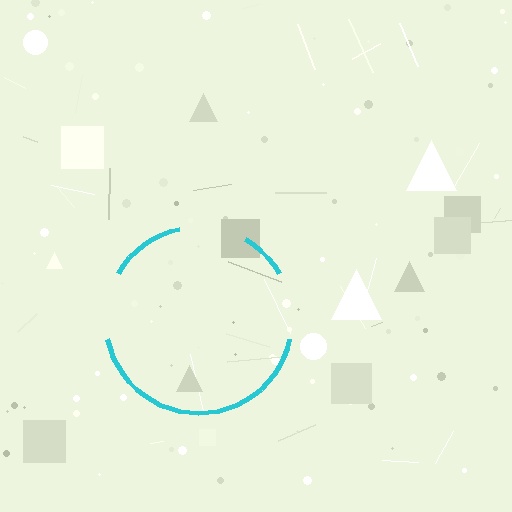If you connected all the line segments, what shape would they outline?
They would outline a circle.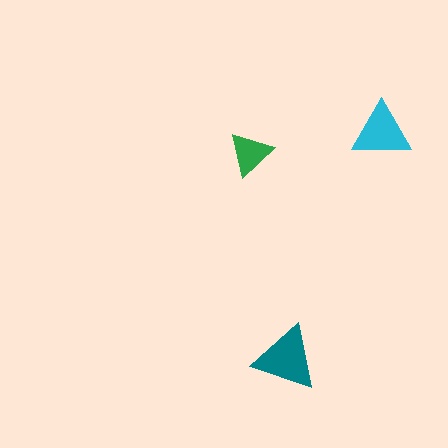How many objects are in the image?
There are 3 objects in the image.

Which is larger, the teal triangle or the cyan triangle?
The teal one.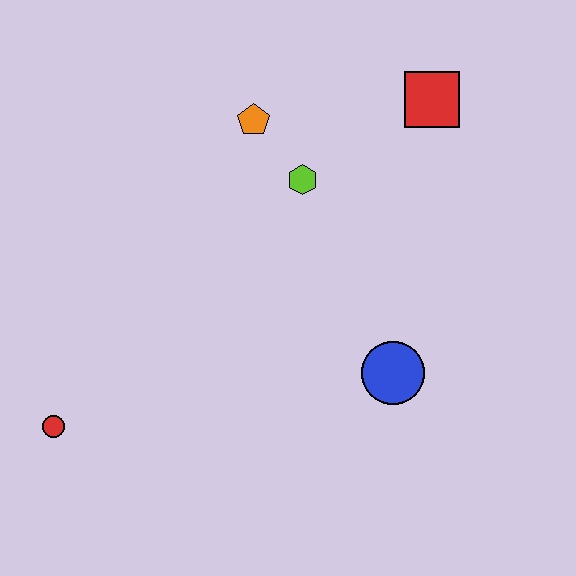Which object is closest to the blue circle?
The lime hexagon is closest to the blue circle.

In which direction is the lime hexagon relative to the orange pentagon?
The lime hexagon is below the orange pentagon.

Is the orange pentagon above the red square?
No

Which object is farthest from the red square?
The red circle is farthest from the red square.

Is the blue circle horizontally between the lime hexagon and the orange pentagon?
No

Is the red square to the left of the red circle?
No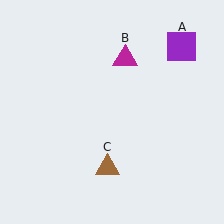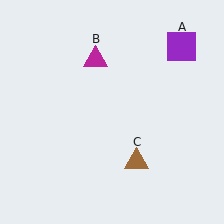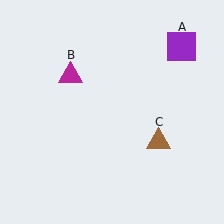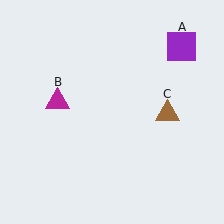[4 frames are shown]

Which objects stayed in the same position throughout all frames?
Purple square (object A) remained stationary.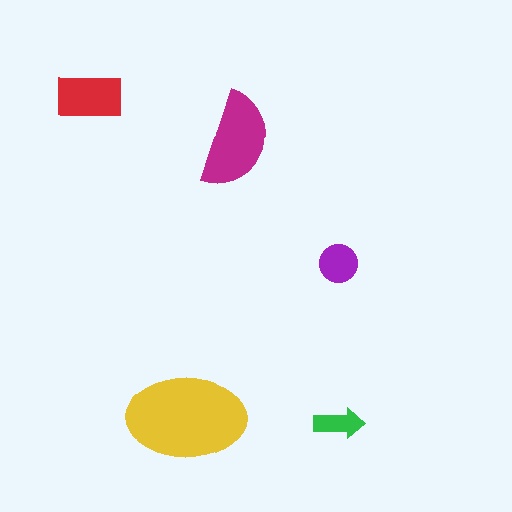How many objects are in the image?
There are 5 objects in the image.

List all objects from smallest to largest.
The green arrow, the purple circle, the red rectangle, the magenta semicircle, the yellow ellipse.